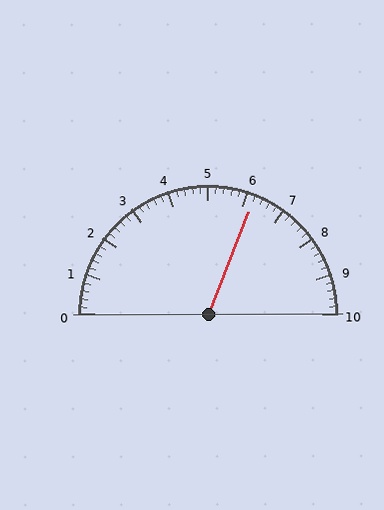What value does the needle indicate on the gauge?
The needle indicates approximately 6.2.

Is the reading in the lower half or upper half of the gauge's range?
The reading is in the upper half of the range (0 to 10).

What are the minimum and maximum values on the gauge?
The gauge ranges from 0 to 10.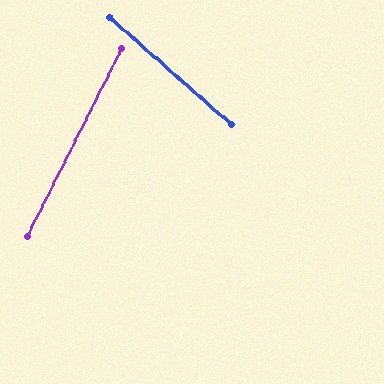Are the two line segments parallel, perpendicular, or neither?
Neither parallel nor perpendicular — they differ by about 76°.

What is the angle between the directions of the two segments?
Approximately 76 degrees.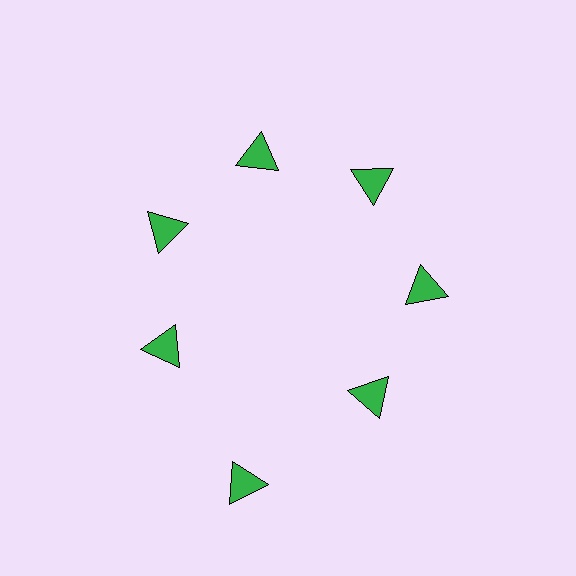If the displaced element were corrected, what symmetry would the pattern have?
It would have 7-fold rotational symmetry — the pattern would map onto itself every 51 degrees.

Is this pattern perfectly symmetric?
No. The 7 green triangles are arranged in a ring, but one element near the 6 o'clock position is pushed outward from the center, breaking the 7-fold rotational symmetry.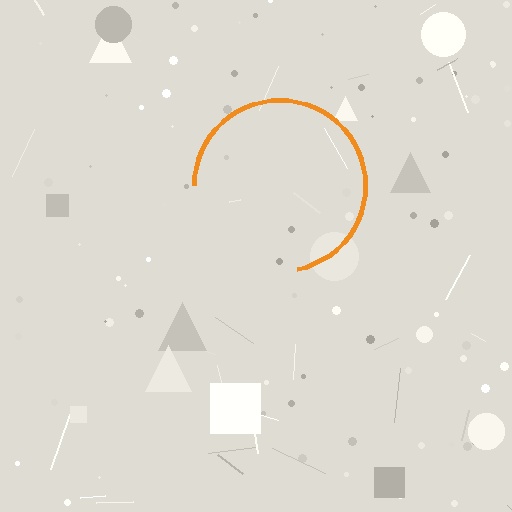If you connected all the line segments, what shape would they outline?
They would outline a circle.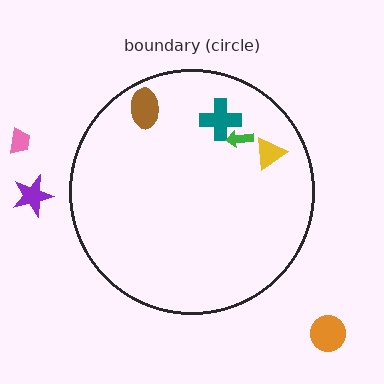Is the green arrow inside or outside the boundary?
Inside.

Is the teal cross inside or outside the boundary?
Inside.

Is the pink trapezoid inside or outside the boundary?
Outside.